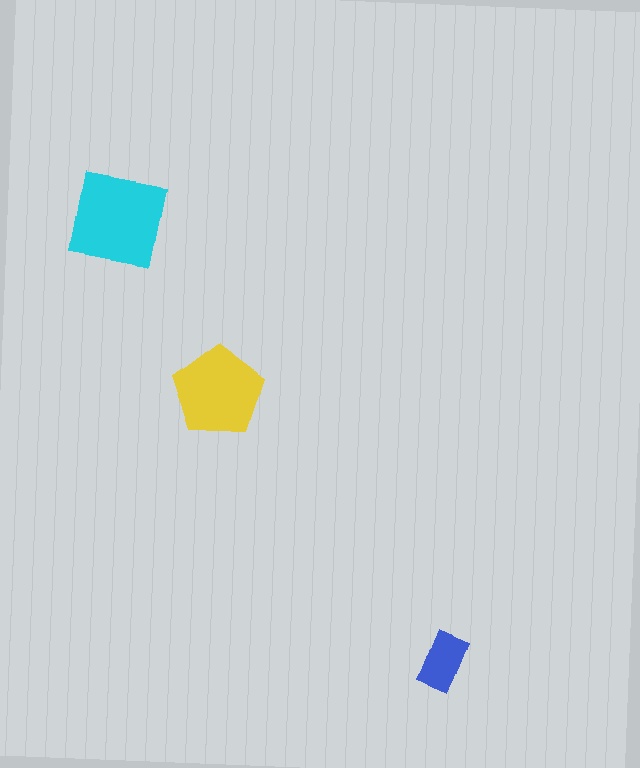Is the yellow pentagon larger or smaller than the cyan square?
Smaller.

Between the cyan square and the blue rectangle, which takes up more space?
The cyan square.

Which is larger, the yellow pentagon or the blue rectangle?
The yellow pentagon.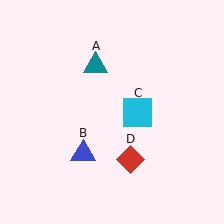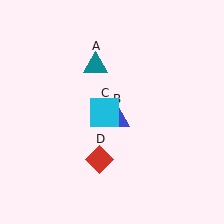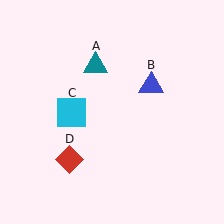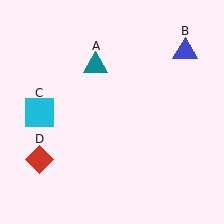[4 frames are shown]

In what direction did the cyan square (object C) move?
The cyan square (object C) moved left.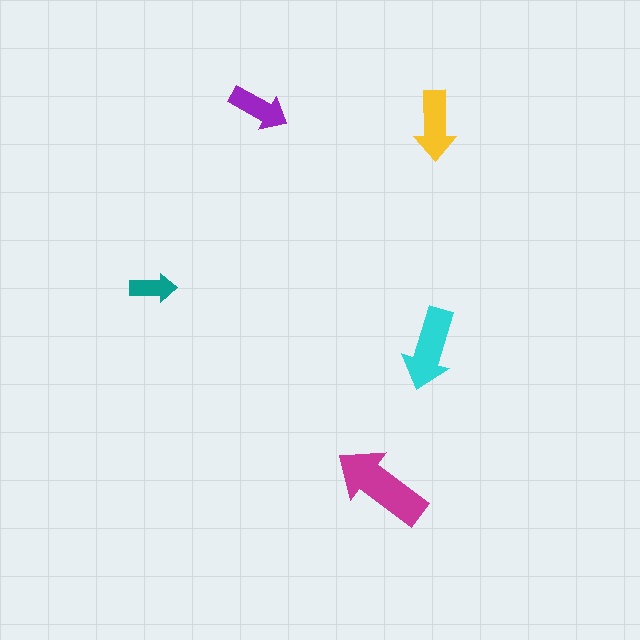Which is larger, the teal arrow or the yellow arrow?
The yellow one.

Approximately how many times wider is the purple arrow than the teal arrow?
About 1.5 times wider.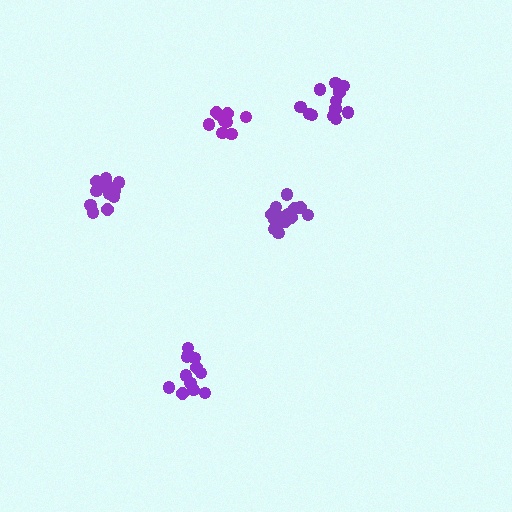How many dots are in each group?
Group 1: 14 dots, Group 2: 9 dots, Group 3: 12 dots, Group 4: 14 dots, Group 5: 14 dots (63 total).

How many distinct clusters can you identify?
There are 5 distinct clusters.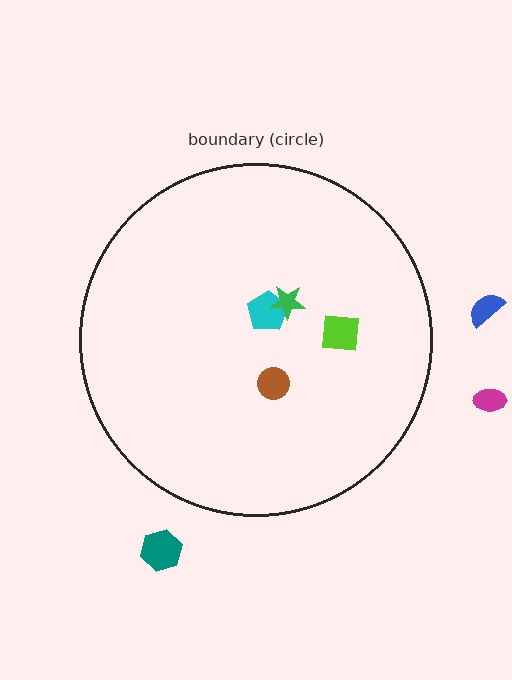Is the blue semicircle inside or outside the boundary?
Outside.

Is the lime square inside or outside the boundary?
Inside.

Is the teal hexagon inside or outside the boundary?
Outside.